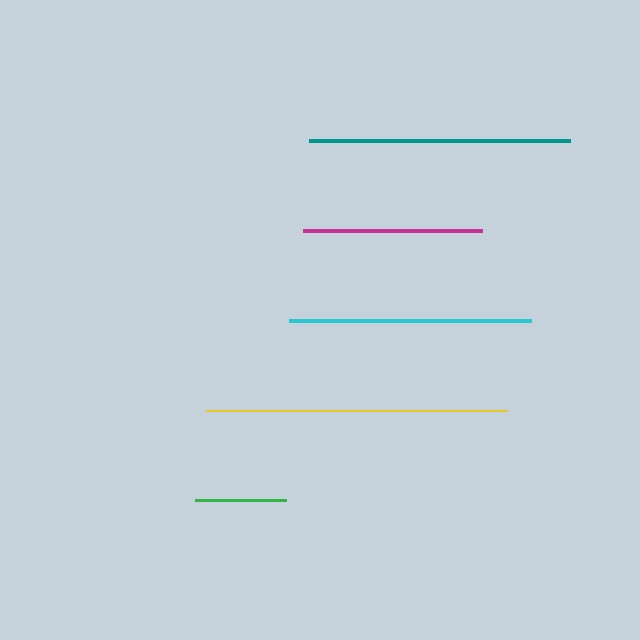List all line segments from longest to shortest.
From longest to shortest: yellow, teal, cyan, magenta, green.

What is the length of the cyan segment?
The cyan segment is approximately 241 pixels long.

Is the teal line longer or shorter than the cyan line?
The teal line is longer than the cyan line.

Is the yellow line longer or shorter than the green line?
The yellow line is longer than the green line.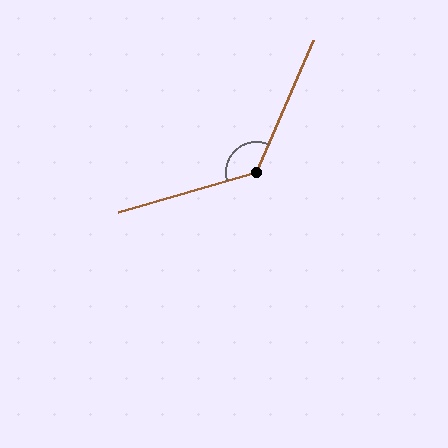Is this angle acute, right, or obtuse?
It is obtuse.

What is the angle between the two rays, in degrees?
Approximately 130 degrees.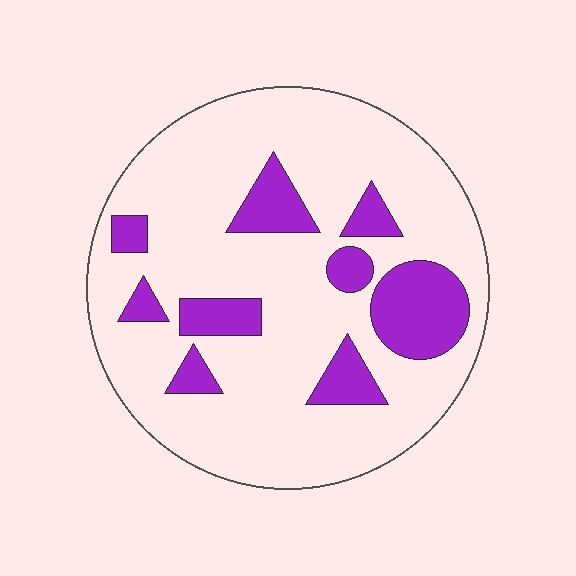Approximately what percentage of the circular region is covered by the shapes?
Approximately 20%.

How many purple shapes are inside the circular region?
9.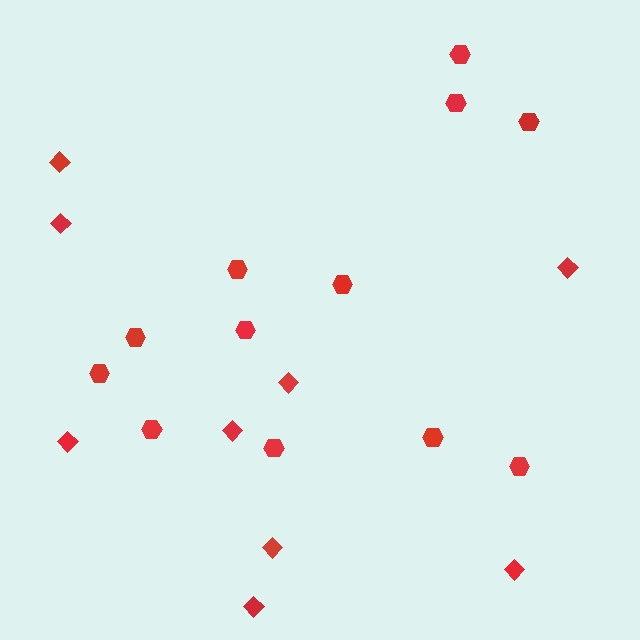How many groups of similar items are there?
There are 2 groups: one group of hexagons (12) and one group of diamonds (9).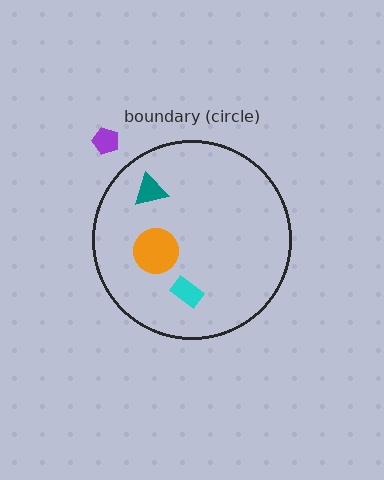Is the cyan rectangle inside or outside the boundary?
Inside.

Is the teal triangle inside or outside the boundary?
Inside.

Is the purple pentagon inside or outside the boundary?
Outside.